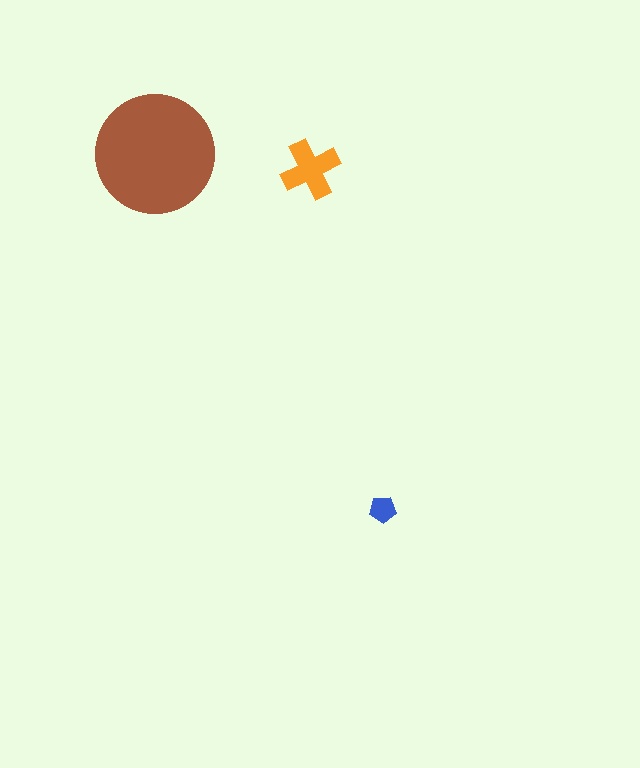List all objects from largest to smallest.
The brown circle, the orange cross, the blue pentagon.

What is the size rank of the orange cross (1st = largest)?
2nd.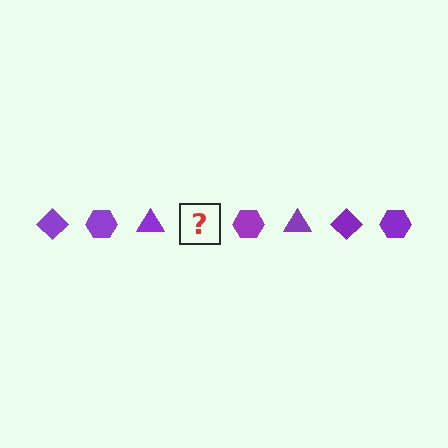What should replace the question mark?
The question mark should be replaced with a purple diamond.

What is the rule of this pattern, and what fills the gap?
The rule is that the pattern cycles through diamond, hexagon, triangle shapes in purple. The gap should be filled with a purple diamond.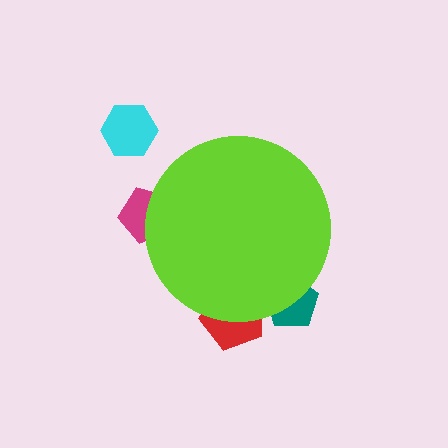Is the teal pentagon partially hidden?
Yes, the teal pentagon is partially hidden behind the lime circle.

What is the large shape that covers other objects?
A lime circle.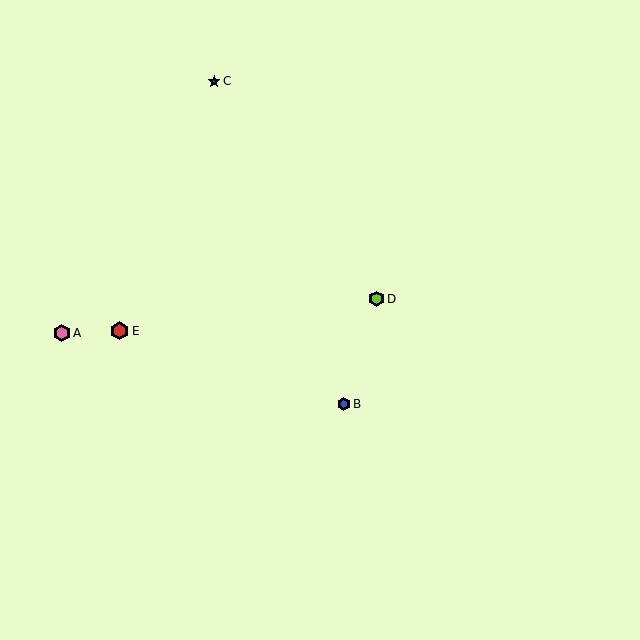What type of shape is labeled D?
Shape D is a lime hexagon.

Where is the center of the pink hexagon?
The center of the pink hexagon is at (62, 333).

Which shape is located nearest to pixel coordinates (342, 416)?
The blue hexagon (labeled B) at (344, 404) is nearest to that location.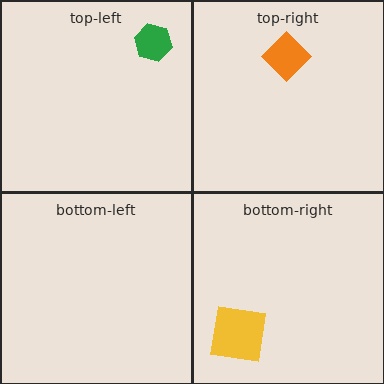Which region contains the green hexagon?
The top-left region.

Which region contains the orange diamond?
The top-right region.